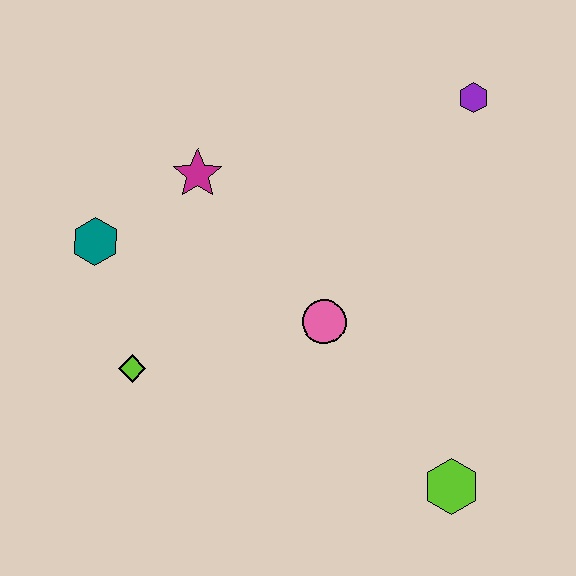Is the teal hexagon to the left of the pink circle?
Yes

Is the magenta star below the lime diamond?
No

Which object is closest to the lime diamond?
The teal hexagon is closest to the lime diamond.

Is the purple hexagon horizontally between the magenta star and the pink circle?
No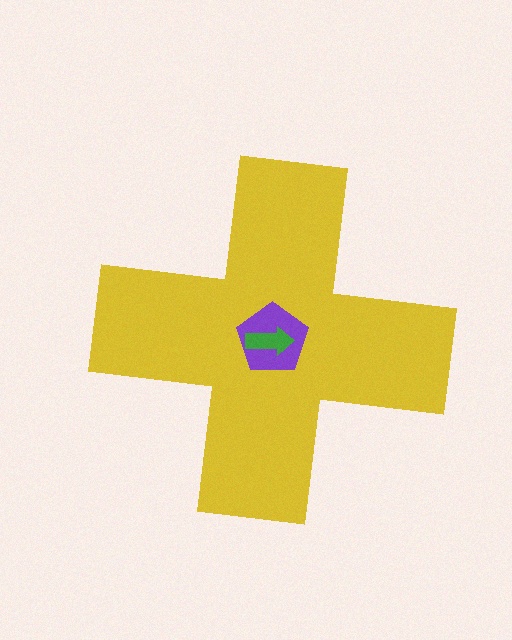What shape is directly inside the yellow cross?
The purple pentagon.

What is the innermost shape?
The green arrow.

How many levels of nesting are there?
3.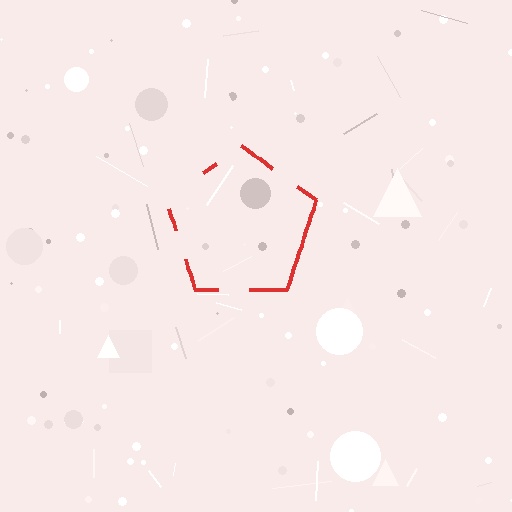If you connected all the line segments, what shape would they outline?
They would outline a pentagon.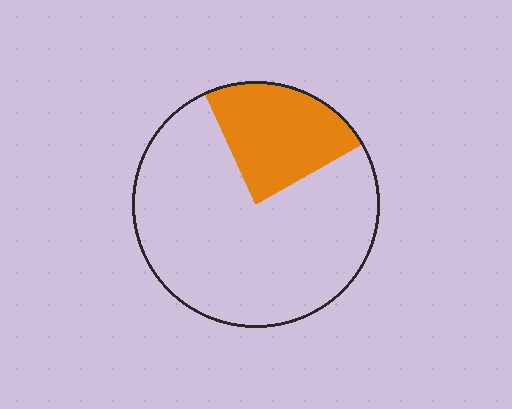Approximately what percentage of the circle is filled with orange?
Approximately 25%.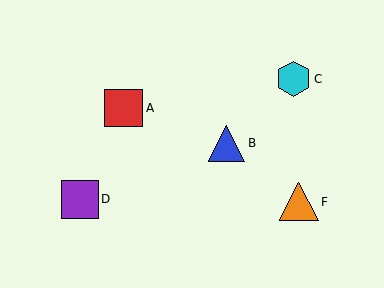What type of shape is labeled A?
Shape A is a red square.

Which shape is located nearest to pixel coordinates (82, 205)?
The purple square (labeled D) at (80, 200) is nearest to that location.